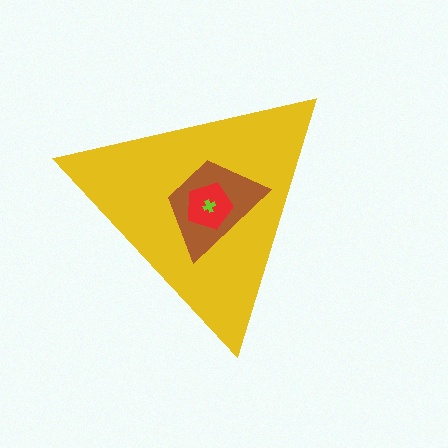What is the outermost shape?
The yellow triangle.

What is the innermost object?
The lime cross.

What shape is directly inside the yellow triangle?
The brown trapezoid.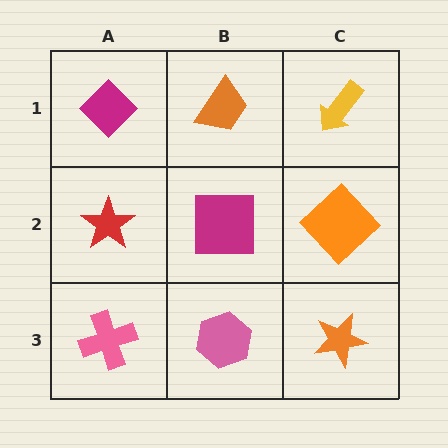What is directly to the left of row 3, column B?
A pink cross.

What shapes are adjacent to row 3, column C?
An orange diamond (row 2, column C), a pink hexagon (row 3, column B).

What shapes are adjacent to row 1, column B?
A magenta square (row 2, column B), a magenta diamond (row 1, column A), a yellow arrow (row 1, column C).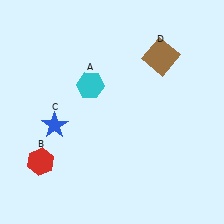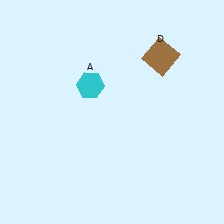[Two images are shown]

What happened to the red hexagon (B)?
The red hexagon (B) was removed in Image 2. It was in the bottom-left area of Image 1.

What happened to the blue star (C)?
The blue star (C) was removed in Image 2. It was in the bottom-left area of Image 1.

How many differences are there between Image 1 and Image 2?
There are 2 differences between the two images.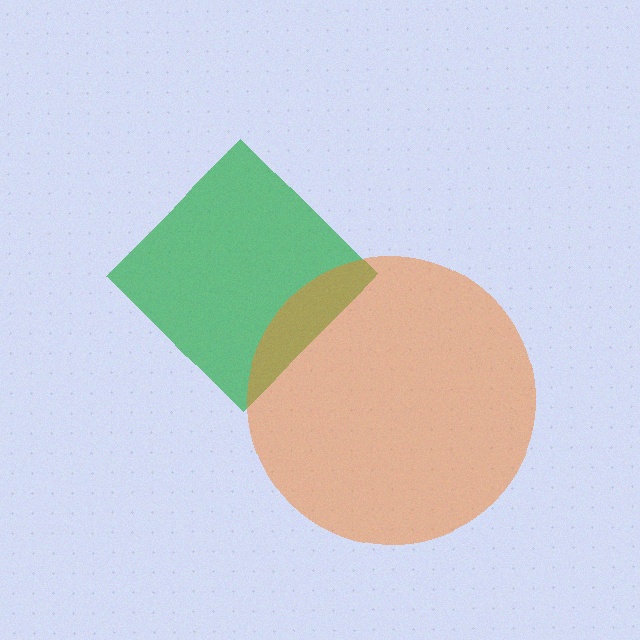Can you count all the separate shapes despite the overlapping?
Yes, there are 2 separate shapes.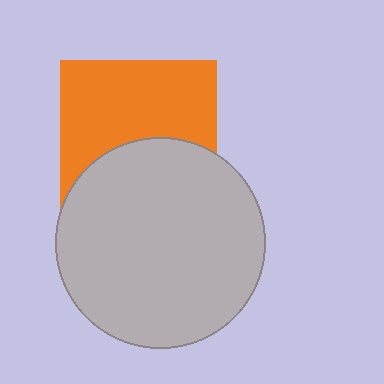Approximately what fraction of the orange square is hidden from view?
Roughly 41% of the orange square is hidden behind the light gray circle.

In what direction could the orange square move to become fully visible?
The orange square could move up. That would shift it out from behind the light gray circle entirely.